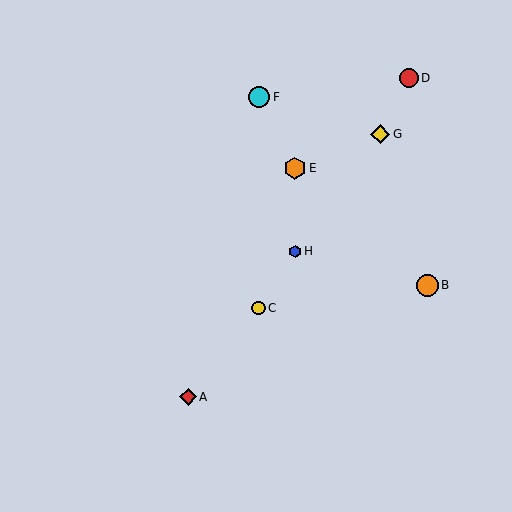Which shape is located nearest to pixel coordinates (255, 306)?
The yellow circle (labeled C) at (259, 308) is nearest to that location.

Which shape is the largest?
The orange hexagon (labeled E) is the largest.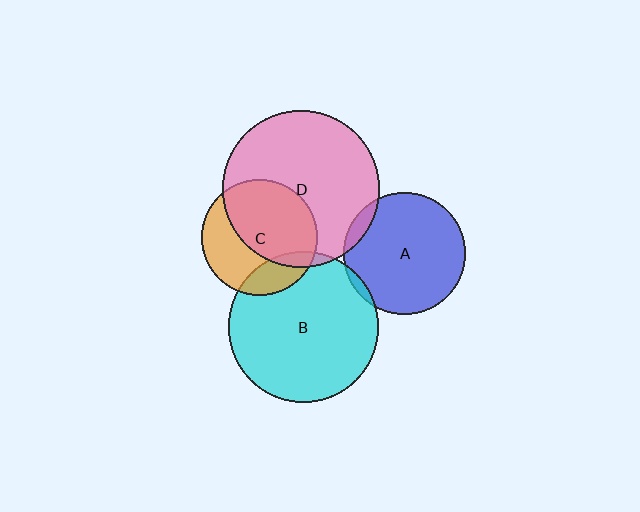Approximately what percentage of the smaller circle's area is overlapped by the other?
Approximately 55%.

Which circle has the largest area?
Circle D (pink).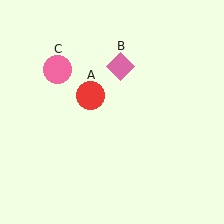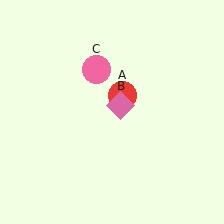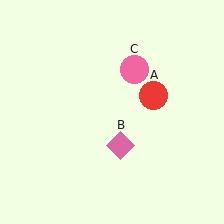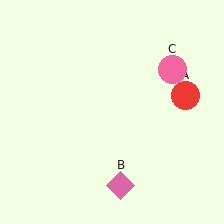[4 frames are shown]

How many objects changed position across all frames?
3 objects changed position: red circle (object A), pink diamond (object B), pink circle (object C).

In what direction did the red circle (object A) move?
The red circle (object A) moved right.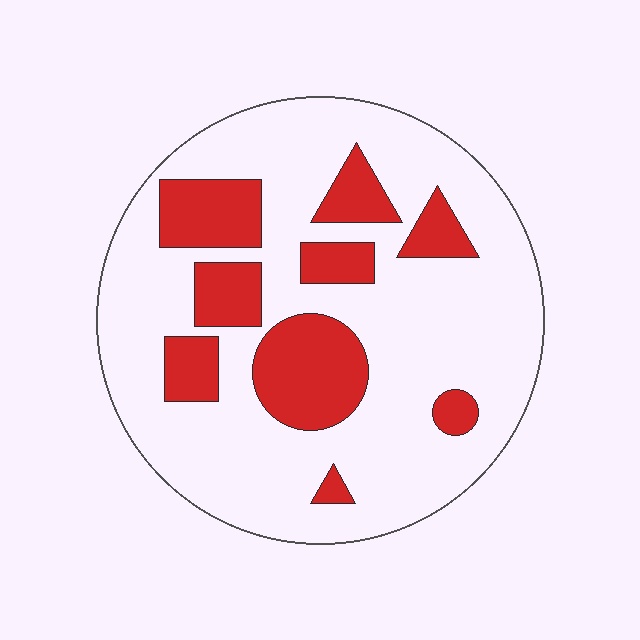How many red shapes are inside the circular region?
9.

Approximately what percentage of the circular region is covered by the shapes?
Approximately 25%.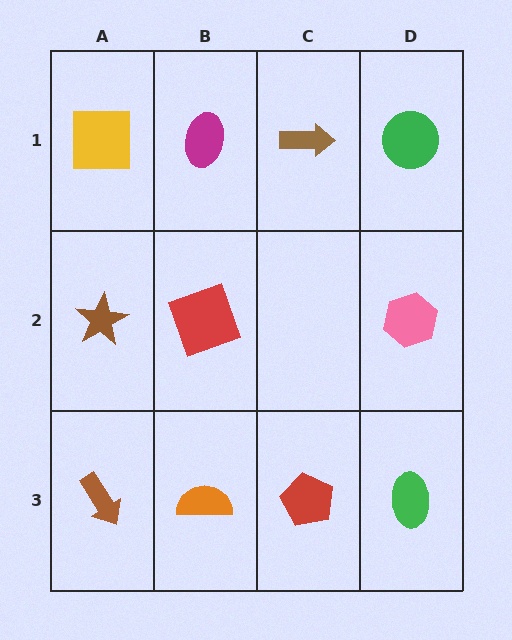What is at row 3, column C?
A red pentagon.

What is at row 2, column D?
A pink hexagon.